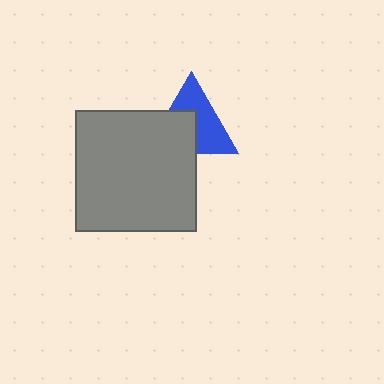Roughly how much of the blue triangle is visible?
About half of it is visible (roughly 54%).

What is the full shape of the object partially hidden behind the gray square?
The partially hidden object is a blue triangle.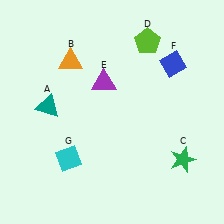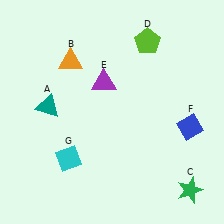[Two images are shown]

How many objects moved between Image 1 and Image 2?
2 objects moved between the two images.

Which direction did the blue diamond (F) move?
The blue diamond (F) moved down.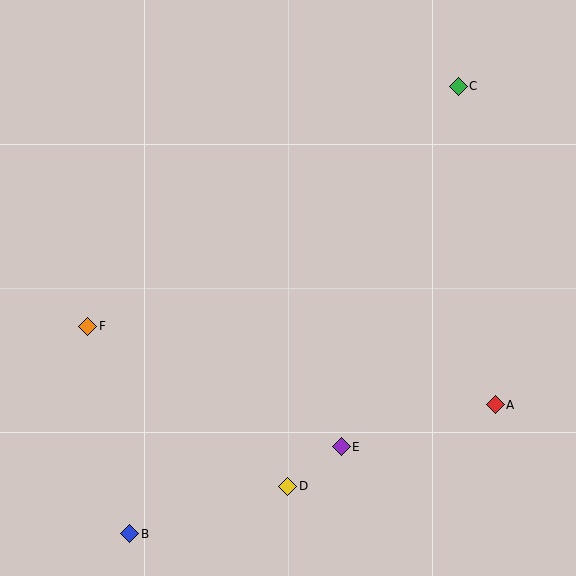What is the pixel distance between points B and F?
The distance between B and F is 212 pixels.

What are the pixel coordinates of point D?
Point D is at (288, 486).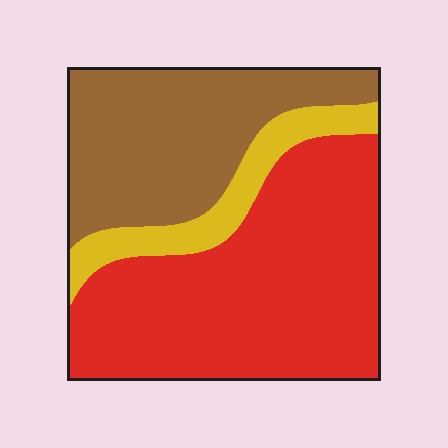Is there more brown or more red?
Red.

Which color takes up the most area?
Red, at roughly 55%.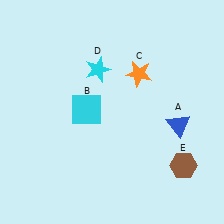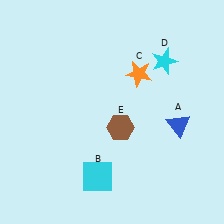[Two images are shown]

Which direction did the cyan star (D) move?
The cyan star (D) moved right.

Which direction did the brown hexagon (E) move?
The brown hexagon (E) moved left.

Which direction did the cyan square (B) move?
The cyan square (B) moved down.